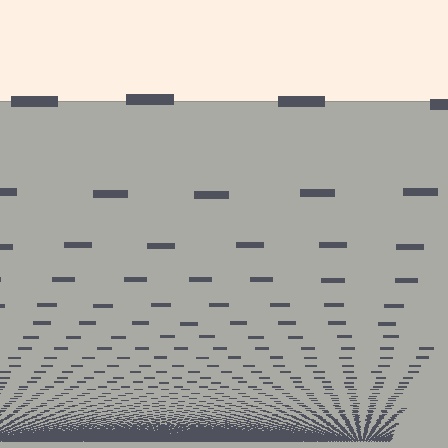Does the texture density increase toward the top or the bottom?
Density increases toward the bottom.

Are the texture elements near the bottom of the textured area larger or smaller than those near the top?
Smaller. The gradient is inverted — elements near the bottom are smaller and denser.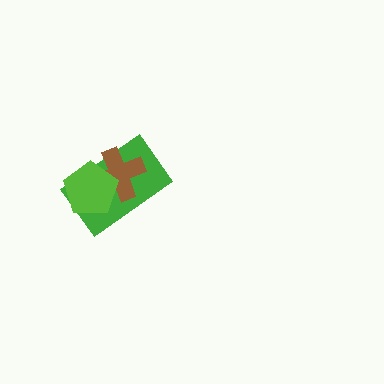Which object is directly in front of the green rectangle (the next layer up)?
The brown cross is directly in front of the green rectangle.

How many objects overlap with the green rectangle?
2 objects overlap with the green rectangle.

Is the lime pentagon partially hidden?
No, no other shape covers it.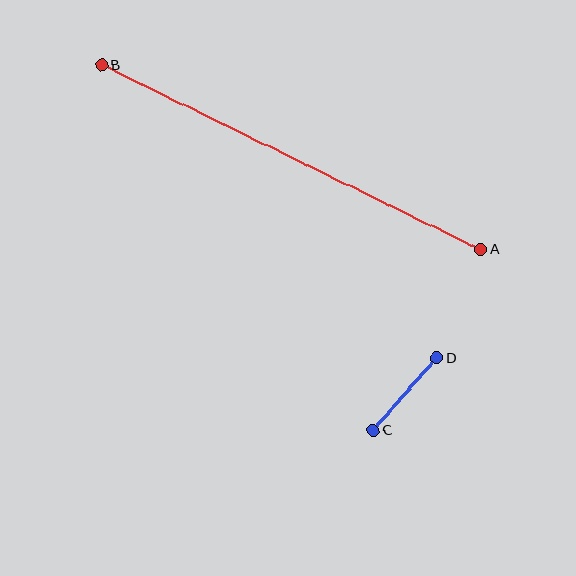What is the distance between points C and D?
The distance is approximately 96 pixels.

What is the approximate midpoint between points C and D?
The midpoint is at approximately (405, 394) pixels.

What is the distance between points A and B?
The distance is approximately 422 pixels.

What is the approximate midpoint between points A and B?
The midpoint is at approximately (291, 157) pixels.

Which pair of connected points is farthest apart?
Points A and B are farthest apart.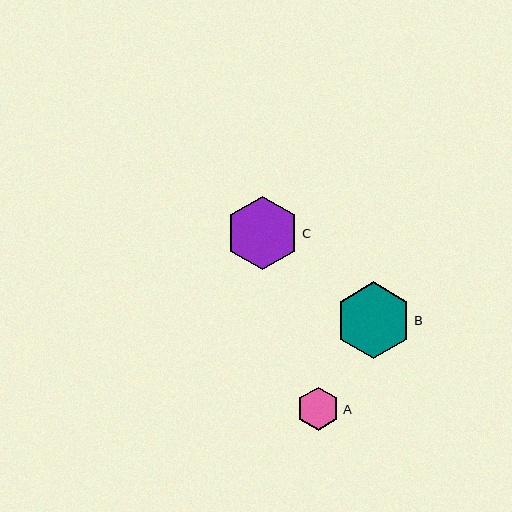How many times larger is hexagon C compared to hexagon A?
Hexagon C is approximately 1.7 times the size of hexagon A.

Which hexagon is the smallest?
Hexagon A is the smallest with a size of approximately 43 pixels.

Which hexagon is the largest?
Hexagon B is the largest with a size of approximately 76 pixels.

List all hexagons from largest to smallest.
From largest to smallest: B, C, A.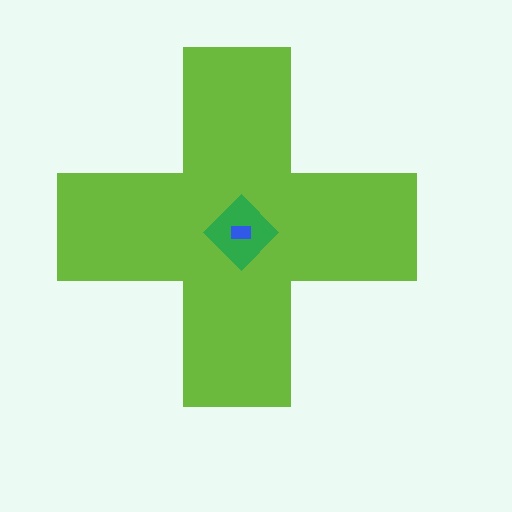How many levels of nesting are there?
3.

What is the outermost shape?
The lime cross.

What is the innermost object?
The blue rectangle.